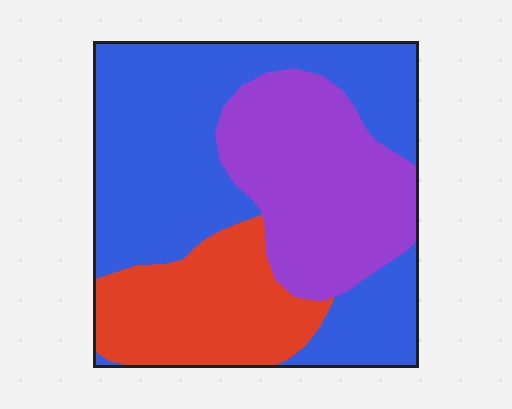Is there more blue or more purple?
Blue.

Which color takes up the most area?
Blue, at roughly 50%.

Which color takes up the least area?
Red, at roughly 20%.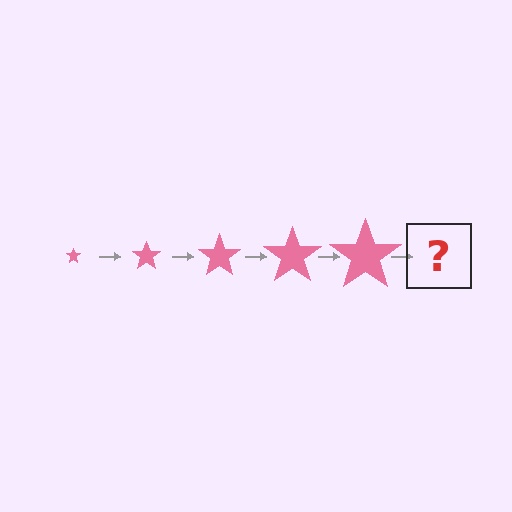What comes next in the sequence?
The next element should be a pink star, larger than the previous one.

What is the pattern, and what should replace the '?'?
The pattern is that the star gets progressively larger each step. The '?' should be a pink star, larger than the previous one.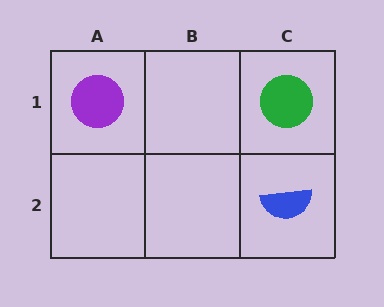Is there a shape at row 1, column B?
No, that cell is empty.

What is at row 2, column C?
A blue semicircle.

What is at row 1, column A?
A purple circle.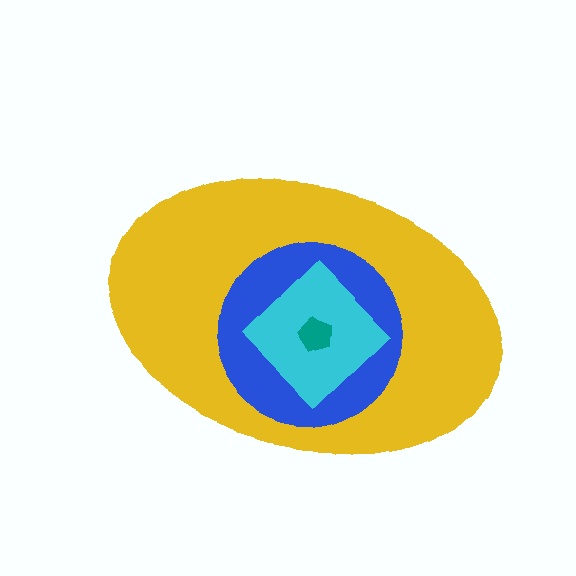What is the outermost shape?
The yellow ellipse.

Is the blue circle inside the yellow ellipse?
Yes.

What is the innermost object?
The teal pentagon.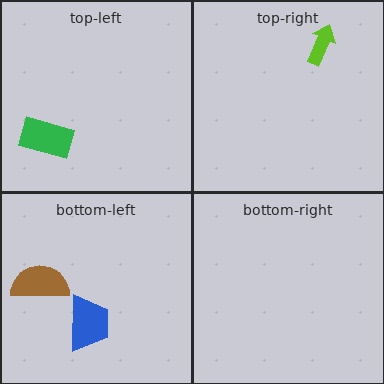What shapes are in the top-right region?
The lime arrow.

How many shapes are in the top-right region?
1.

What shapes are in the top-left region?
The green rectangle.